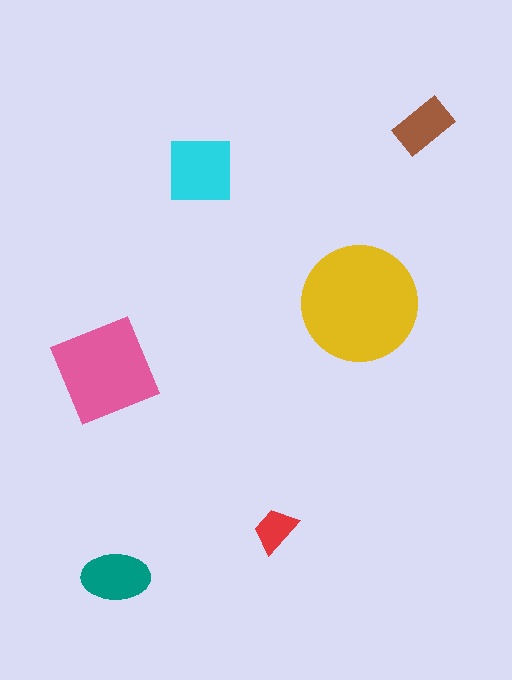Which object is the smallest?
The red trapezoid.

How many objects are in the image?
There are 6 objects in the image.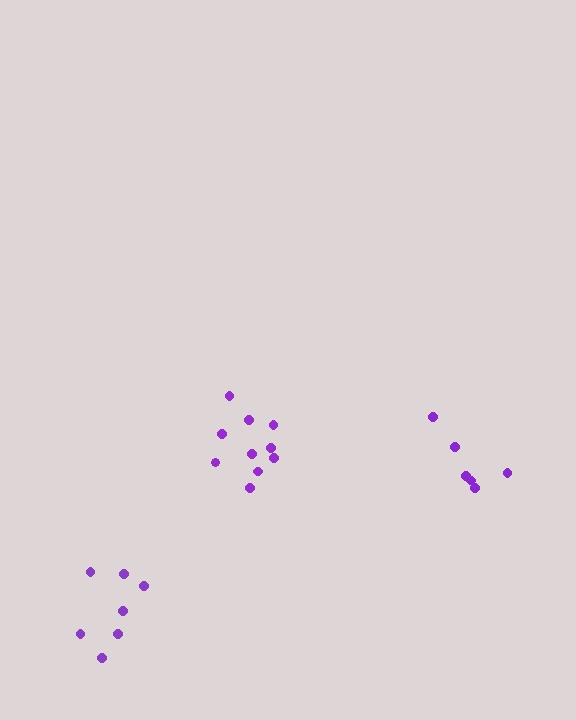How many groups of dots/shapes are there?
There are 3 groups.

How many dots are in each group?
Group 1: 10 dots, Group 2: 6 dots, Group 3: 7 dots (23 total).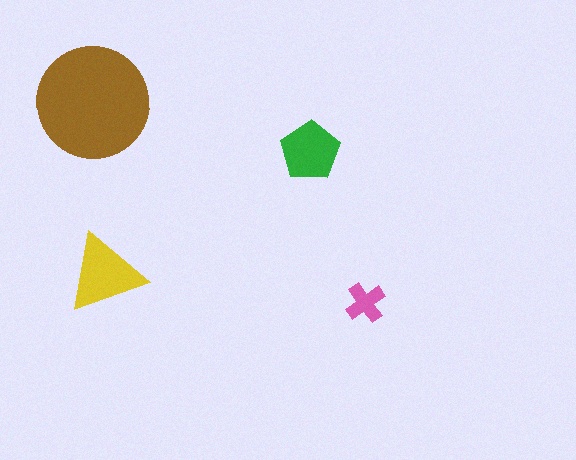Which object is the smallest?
The pink cross.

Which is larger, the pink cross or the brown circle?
The brown circle.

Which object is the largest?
The brown circle.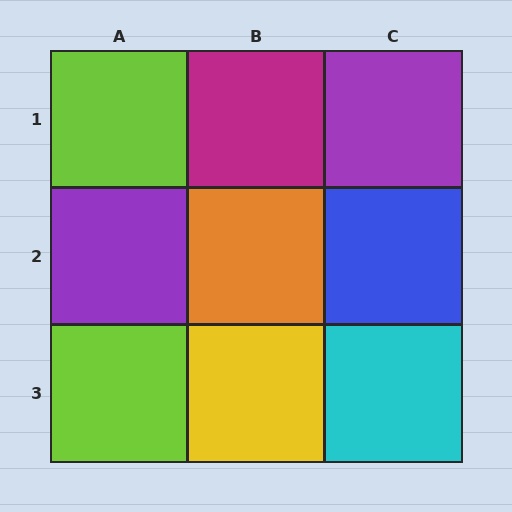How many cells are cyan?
1 cell is cyan.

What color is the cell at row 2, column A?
Purple.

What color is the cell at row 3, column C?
Cyan.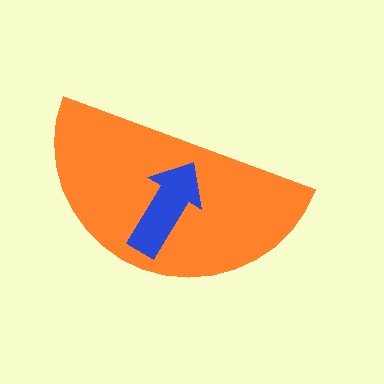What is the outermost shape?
The orange semicircle.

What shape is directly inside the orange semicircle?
The blue arrow.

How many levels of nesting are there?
2.